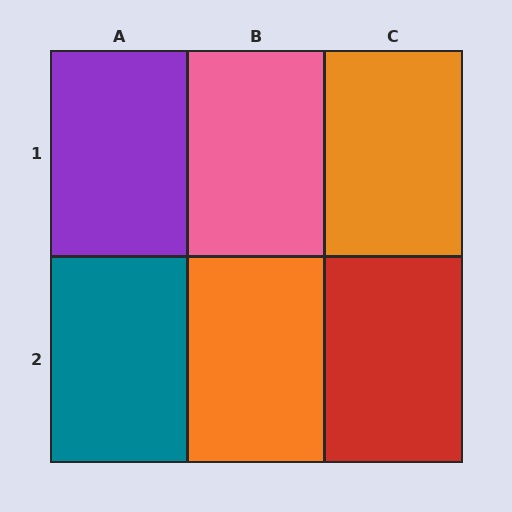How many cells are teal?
1 cell is teal.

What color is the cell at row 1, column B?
Pink.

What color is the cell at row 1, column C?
Orange.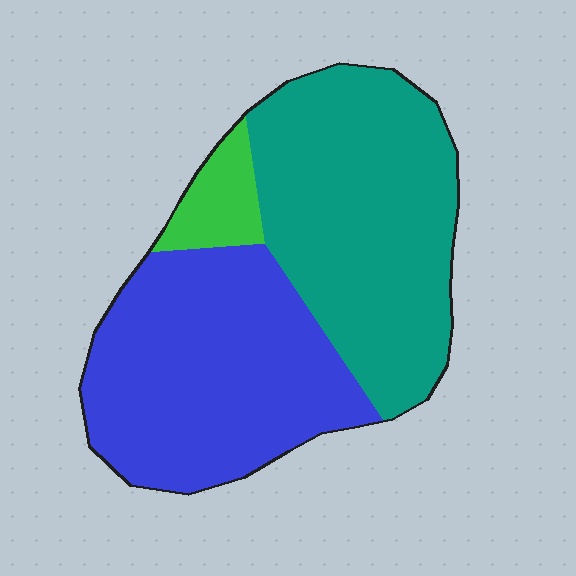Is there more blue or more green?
Blue.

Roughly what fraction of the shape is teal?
Teal covers around 50% of the shape.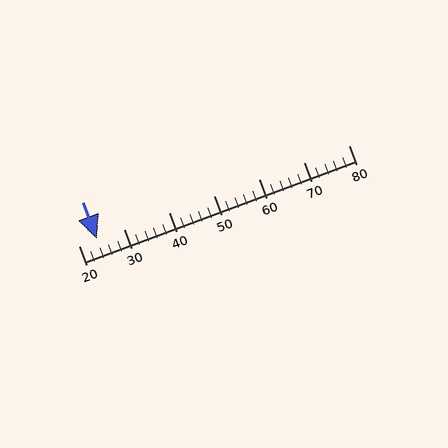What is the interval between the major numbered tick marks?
The major tick marks are spaced 10 units apart.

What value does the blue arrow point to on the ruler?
The blue arrow points to approximately 24.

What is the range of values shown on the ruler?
The ruler shows values from 20 to 80.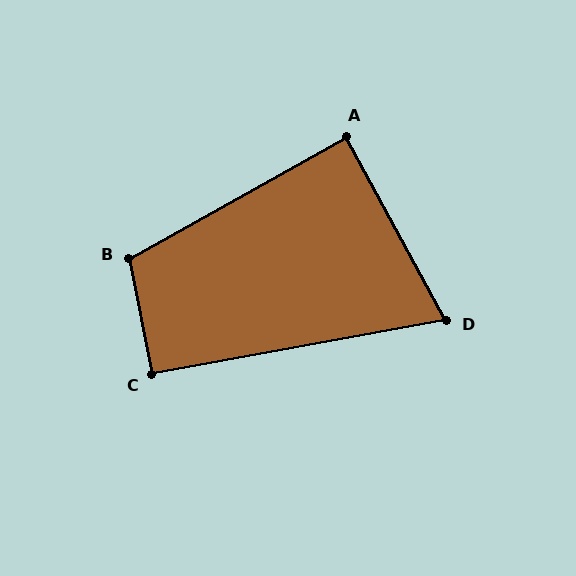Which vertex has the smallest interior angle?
D, at approximately 72 degrees.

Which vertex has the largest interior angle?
B, at approximately 108 degrees.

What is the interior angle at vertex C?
Approximately 91 degrees (approximately right).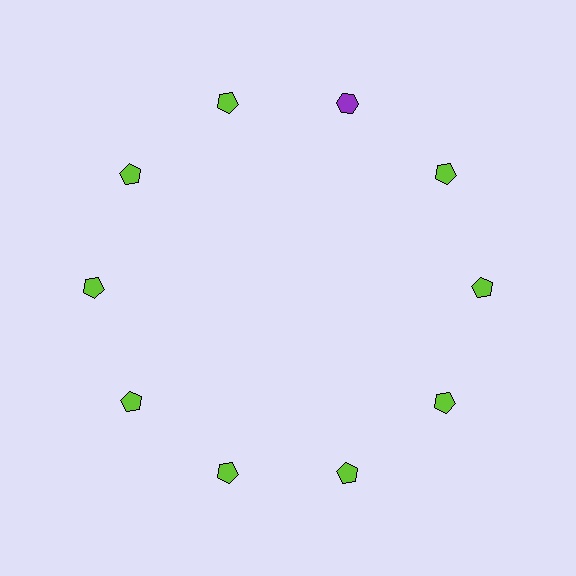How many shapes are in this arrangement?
There are 10 shapes arranged in a ring pattern.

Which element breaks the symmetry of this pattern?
The purple hexagon at roughly the 1 o'clock position breaks the symmetry. All other shapes are lime pentagons.